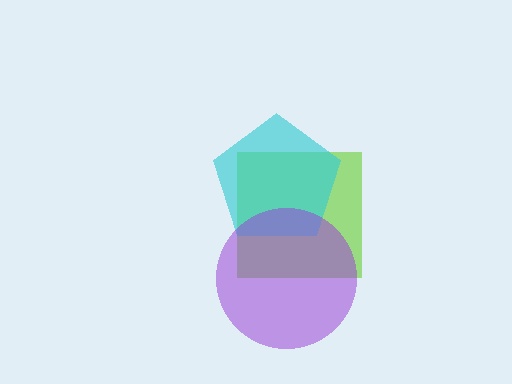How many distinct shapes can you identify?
There are 3 distinct shapes: a lime square, a cyan pentagon, a purple circle.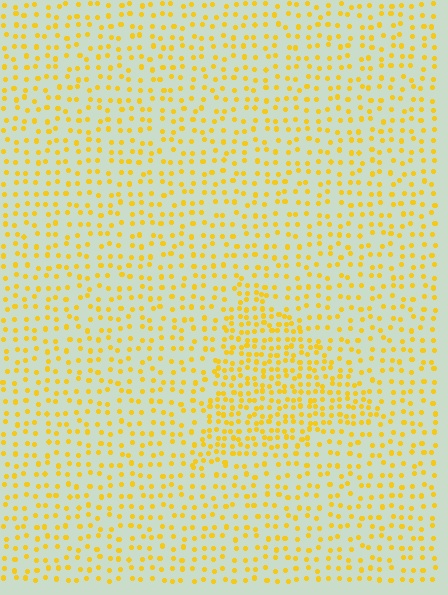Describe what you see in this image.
The image contains small yellow elements arranged at two different densities. A triangle-shaped region is visible where the elements are more densely packed than the surrounding area.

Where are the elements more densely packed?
The elements are more densely packed inside the triangle boundary.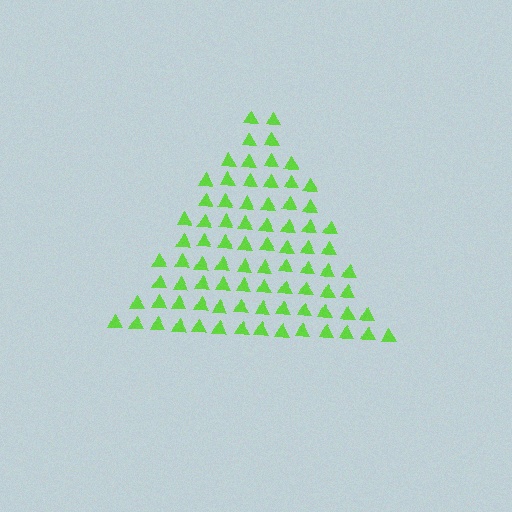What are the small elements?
The small elements are triangles.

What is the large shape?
The large shape is a triangle.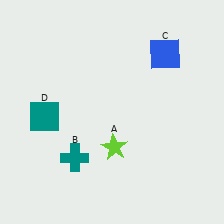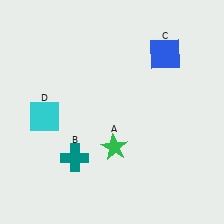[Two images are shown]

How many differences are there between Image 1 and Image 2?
There are 2 differences between the two images.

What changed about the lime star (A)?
In Image 1, A is lime. In Image 2, it changed to green.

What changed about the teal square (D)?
In Image 1, D is teal. In Image 2, it changed to cyan.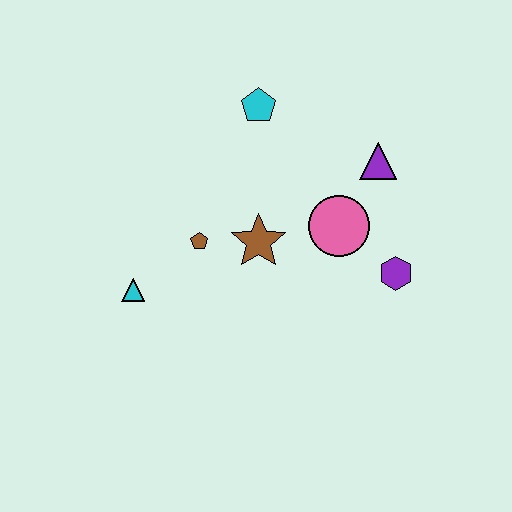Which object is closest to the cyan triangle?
The brown pentagon is closest to the cyan triangle.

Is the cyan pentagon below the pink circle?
No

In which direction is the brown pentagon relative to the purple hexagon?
The brown pentagon is to the left of the purple hexagon.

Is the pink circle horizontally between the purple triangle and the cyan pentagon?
Yes